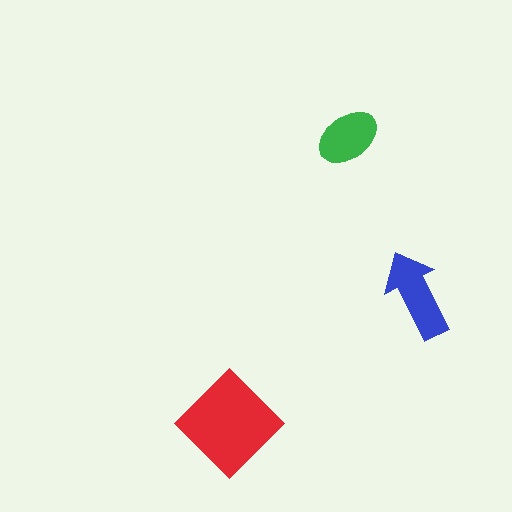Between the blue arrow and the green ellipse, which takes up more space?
The blue arrow.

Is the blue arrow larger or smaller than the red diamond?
Smaller.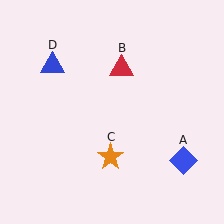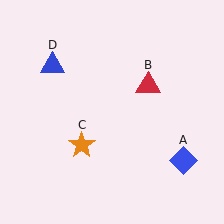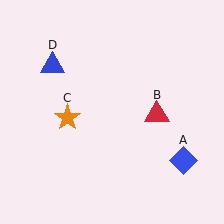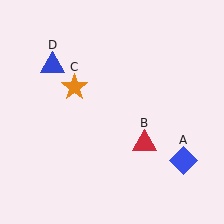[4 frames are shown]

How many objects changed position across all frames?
2 objects changed position: red triangle (object B), orange star (object C).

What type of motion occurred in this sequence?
The red triangle (object B), orange star (object C) rotated clockwise around the center of the scene.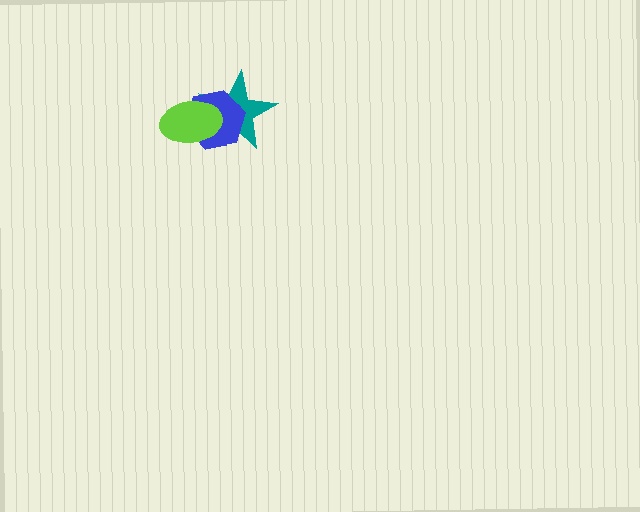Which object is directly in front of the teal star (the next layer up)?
The blue hexagon is directly in front of the teal star.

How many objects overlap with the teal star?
2 objects overlap with the teal star.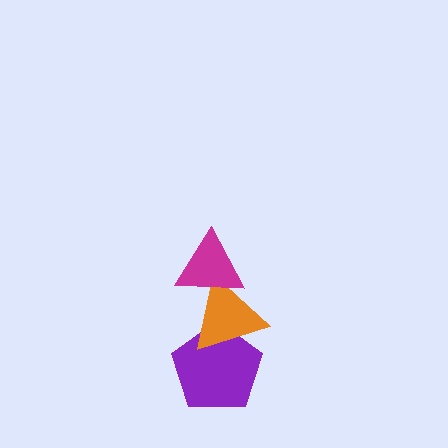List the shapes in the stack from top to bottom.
From top to bottom: the magenta triangle, the orange triangle, the purple pentagon.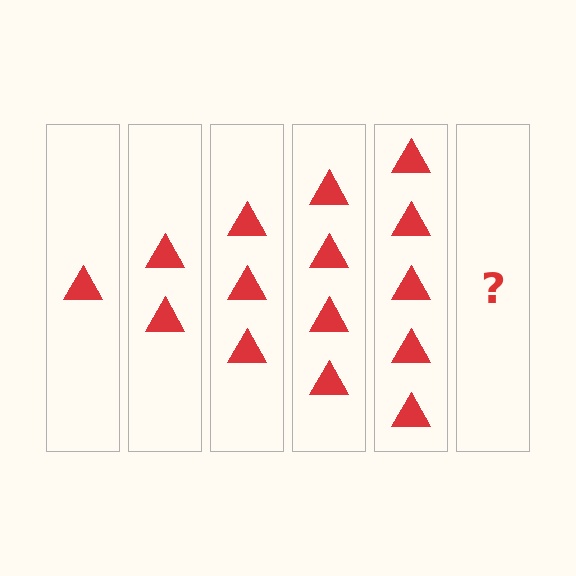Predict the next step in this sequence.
The next step is 6 triangles.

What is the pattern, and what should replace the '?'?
The pattern is that each step adds one more triangle. The '?' should be 6 triangles.